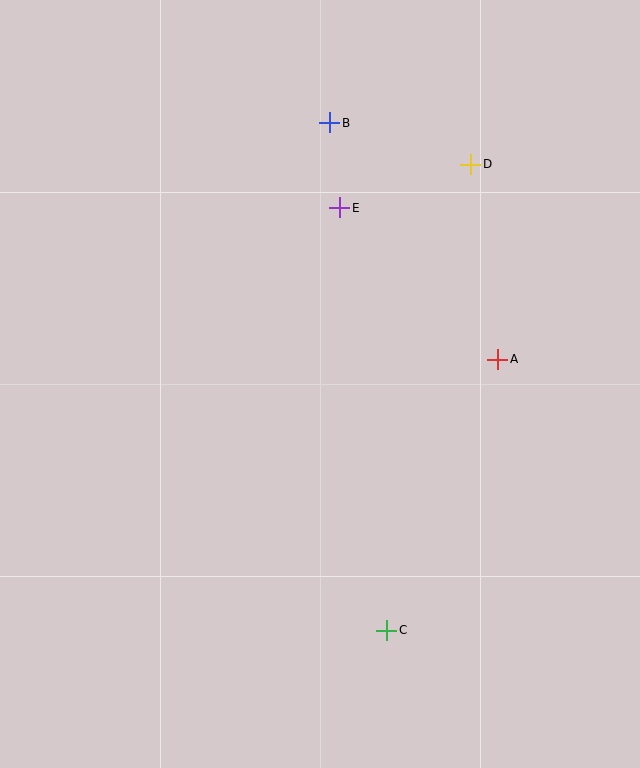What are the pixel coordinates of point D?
Point D is at (471, 164).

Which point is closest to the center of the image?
Point E at (340, 208) is closest to the center.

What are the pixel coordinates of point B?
Point B is at (330, 123).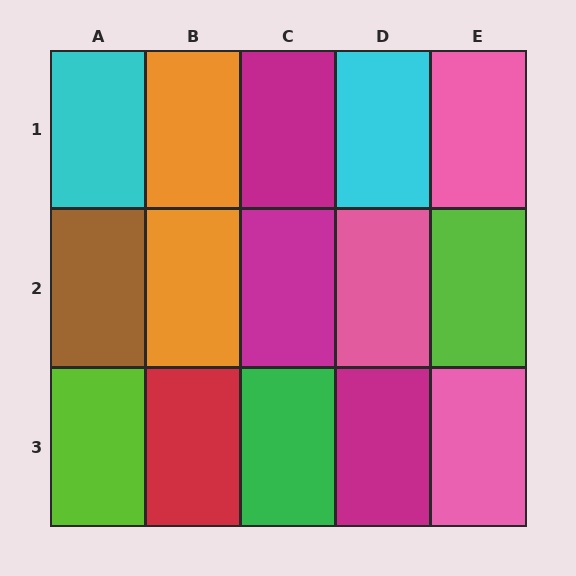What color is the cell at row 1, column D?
Cyan.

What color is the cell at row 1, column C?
Magenta.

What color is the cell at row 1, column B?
Orange.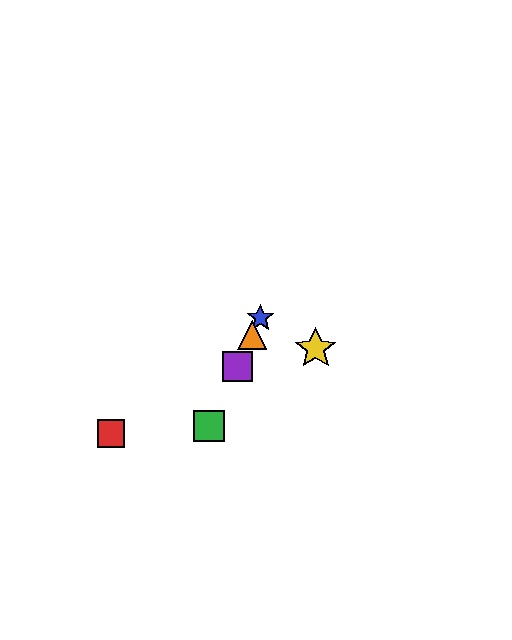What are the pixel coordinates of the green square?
The green square is at (209, 426).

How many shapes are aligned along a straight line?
4 shapes (the blue star, the green square, the purple square, the orange triangle) are aligned along a straight line.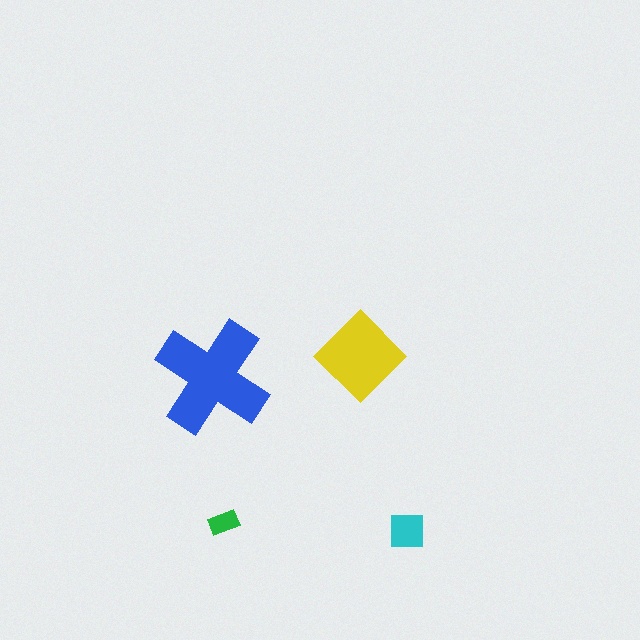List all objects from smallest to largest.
The green rectangle, the cyan square, the yellow diamond, the blue cross.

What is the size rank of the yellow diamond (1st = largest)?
2nd.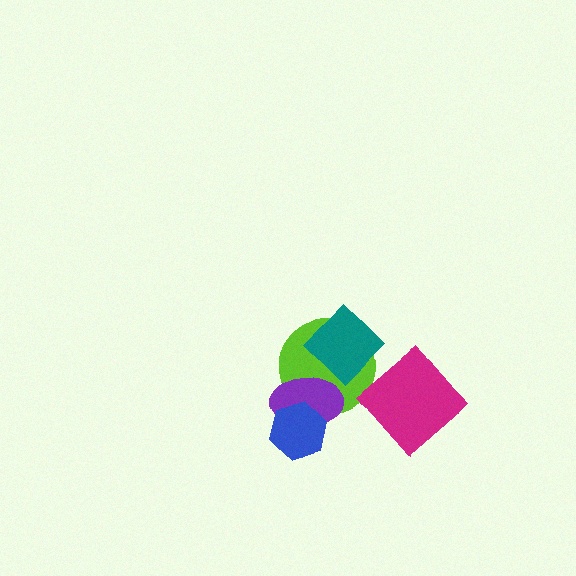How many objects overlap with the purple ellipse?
3 objects overlap with the purple ellipse.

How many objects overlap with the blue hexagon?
2 objects overlap with the blue hexagon.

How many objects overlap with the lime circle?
3 objects overlap with the lime circle.